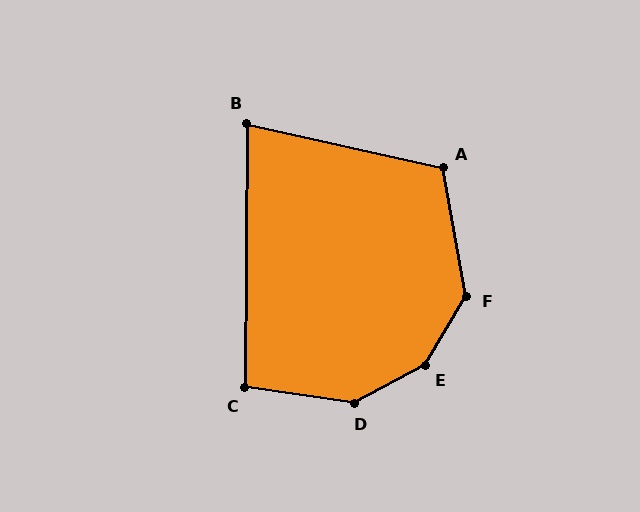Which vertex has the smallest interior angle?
B, at approximately 78 degrees.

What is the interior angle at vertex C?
Approximately 98 degrees (obtuse).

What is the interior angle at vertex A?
Approximately 113 degrees (obtuse).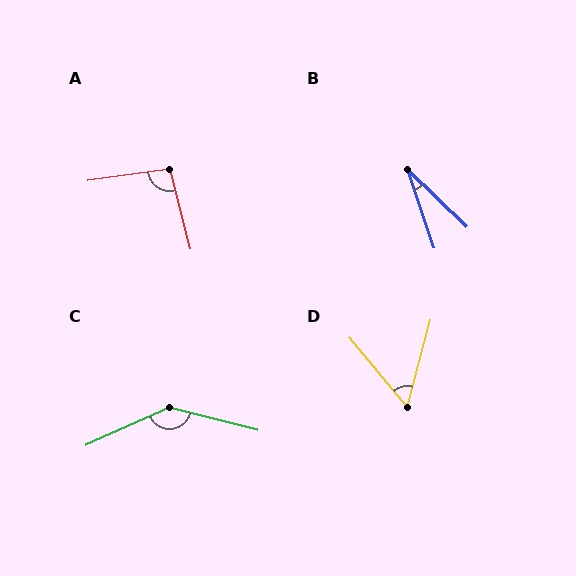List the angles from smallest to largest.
B (27°), D (55°), A (96°), C (142°).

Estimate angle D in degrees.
Approximately 55 degrees.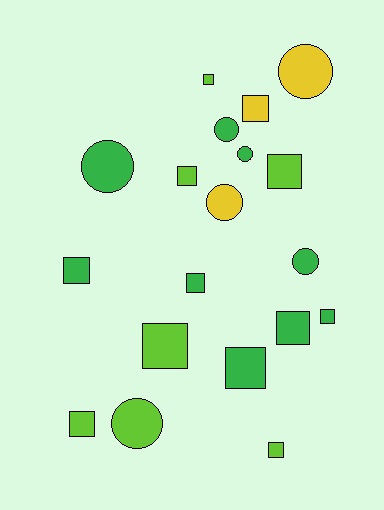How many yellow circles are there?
There are 2 yellow circles.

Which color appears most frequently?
Green, with 9 objects.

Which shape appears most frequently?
Square, with 12 objects.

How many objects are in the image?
There are 19 objects.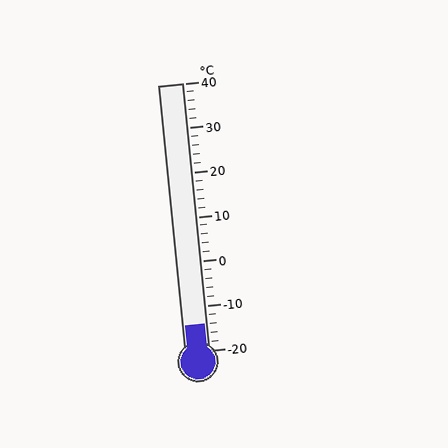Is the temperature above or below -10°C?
The temperature is below -10°C.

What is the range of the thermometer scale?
The thermometer scale ranges from -20°C to 40°C.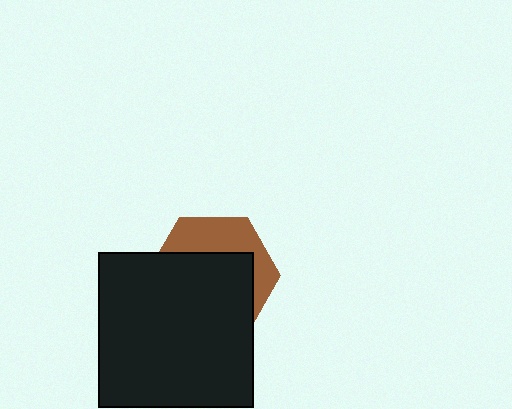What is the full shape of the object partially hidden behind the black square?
The partially hidden object is a brown hexagon.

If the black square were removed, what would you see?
You would see the complete brown hexagon.